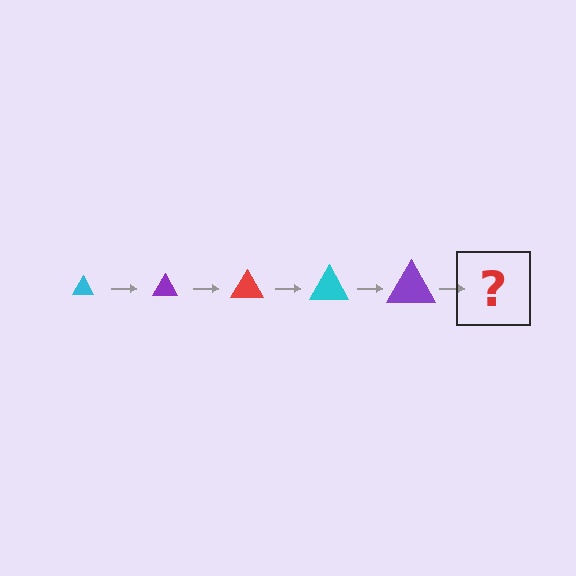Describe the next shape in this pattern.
It should be a red triangle, larger than the previous one.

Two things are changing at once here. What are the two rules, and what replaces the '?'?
The two rules are that the triangle grows larger each step and the color cycles through cyan, purple, and red. The '?' should be a red triangle, larger than the previous one.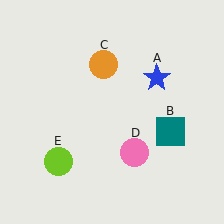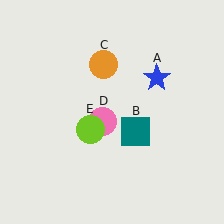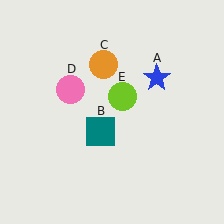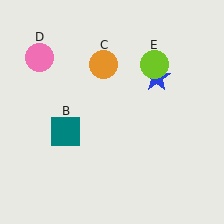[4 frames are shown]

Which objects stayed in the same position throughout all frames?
Blue star (object A) and orange circle (object C) remained stationary.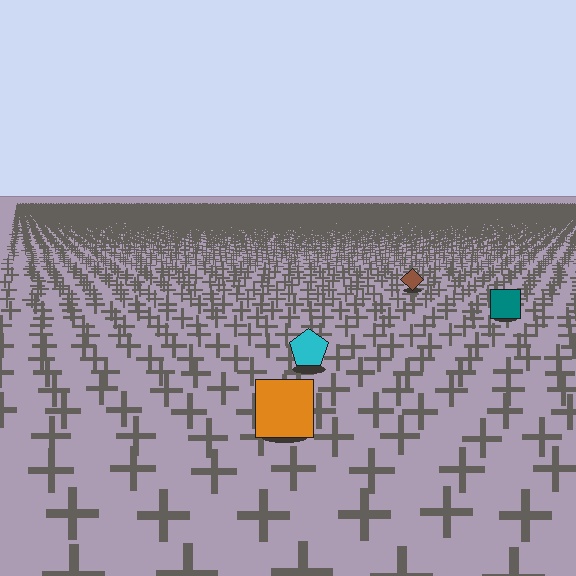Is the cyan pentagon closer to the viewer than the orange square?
No. The orange square is closer — you can tell from the texture gradient: the ground texture is coarser near it.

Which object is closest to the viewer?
The orange square is closest. The texture marks near it are larger and more spread out.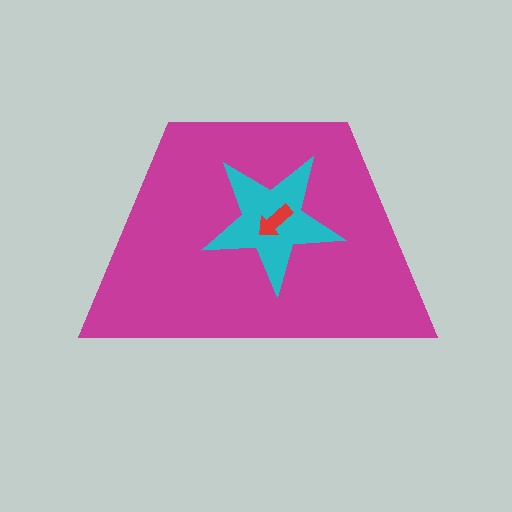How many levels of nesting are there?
3.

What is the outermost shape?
The magenta trapezoid.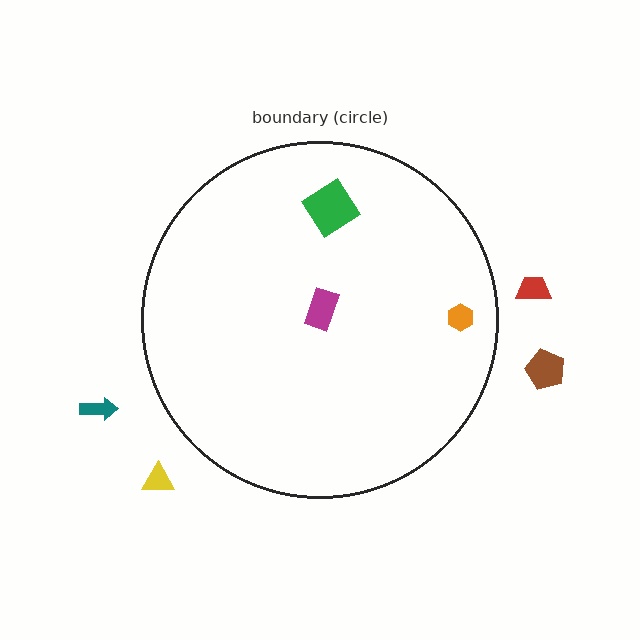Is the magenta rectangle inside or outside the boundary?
Inside.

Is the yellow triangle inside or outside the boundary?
Outside.